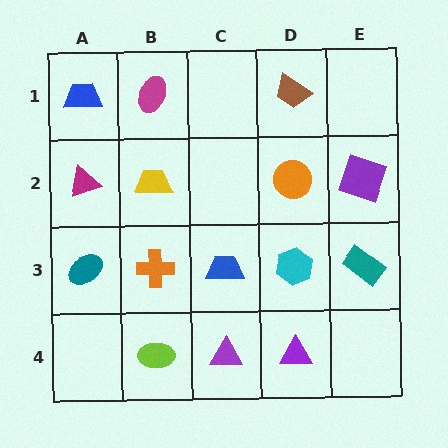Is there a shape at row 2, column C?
No, that cell is empty.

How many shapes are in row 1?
3 shapes.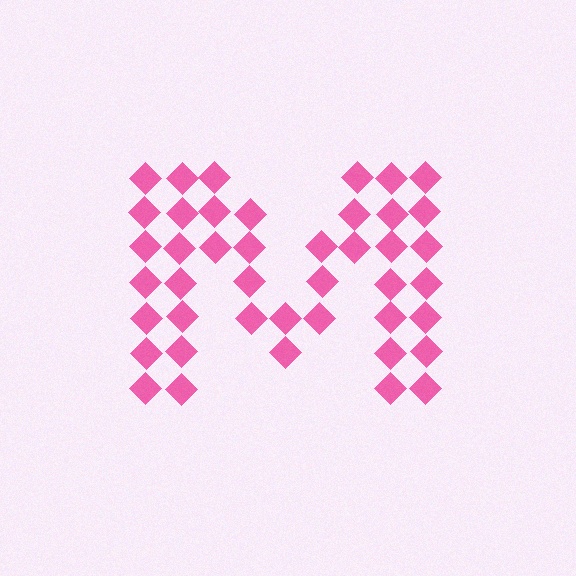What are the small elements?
The small elements are diamonds.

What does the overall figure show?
The overall figure shows the letter M.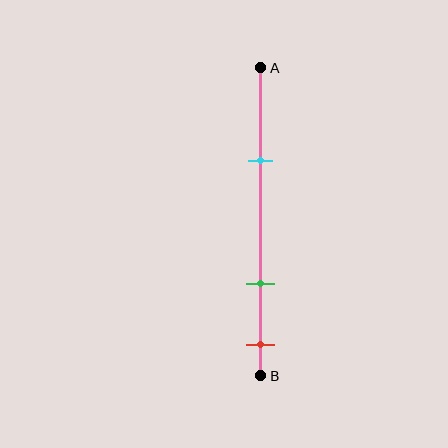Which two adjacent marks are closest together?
The green and red marks are the closest adjacent pair.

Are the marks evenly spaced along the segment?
No, the marks are not evenly spaced.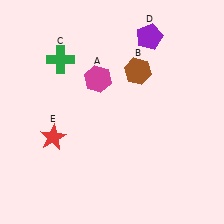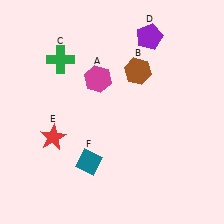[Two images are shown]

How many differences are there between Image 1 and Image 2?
There is 1 difference between the two images.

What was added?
A teal diamond (F) was added in Image 2.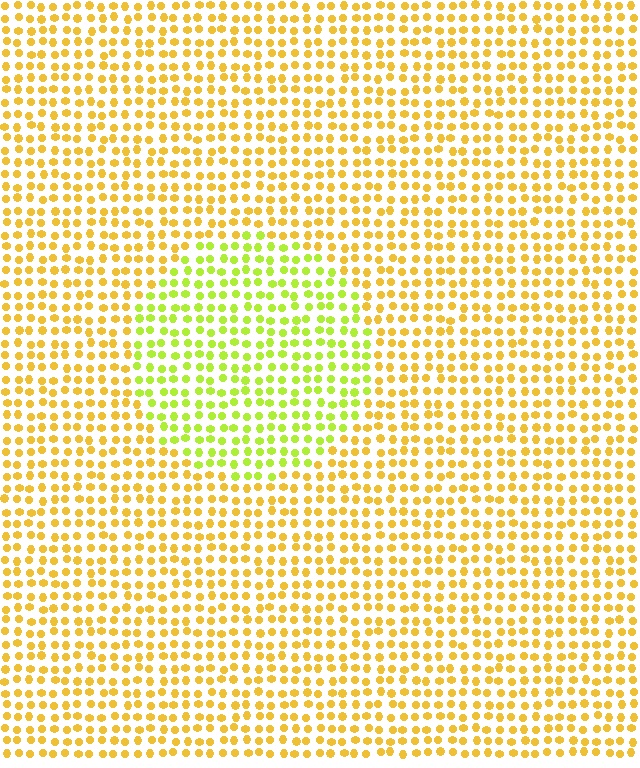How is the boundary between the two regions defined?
The boundary is defined purely by a slight shift in hue (about 36 degrees). Spacing, size, and orientation are identical on both sides.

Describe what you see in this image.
The image is filled with small yellow elements in a uniform arrangement. A circle-shaped region is visible where the elements are tinted to a slightly different hue, forming a subtle color boundary.